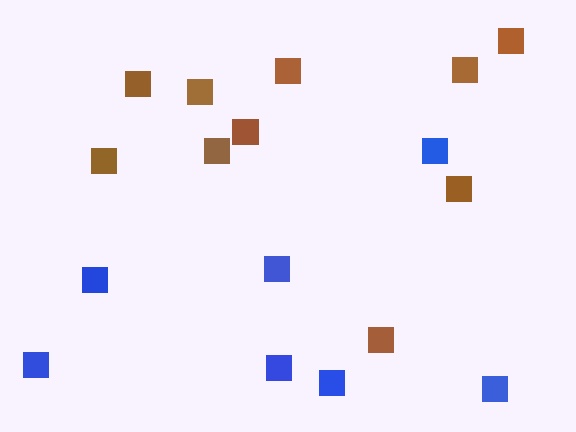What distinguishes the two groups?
There are 2 groups: one group of brown squares (10) and one group of blue squares (7).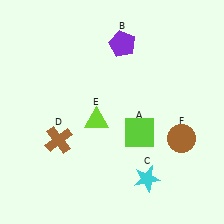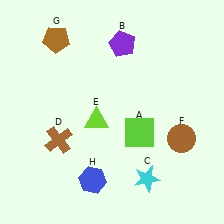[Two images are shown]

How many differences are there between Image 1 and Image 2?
There are 2 differences between the two images.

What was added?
A brown pentagon (G), a blue hexagon (H) were added in Image 2.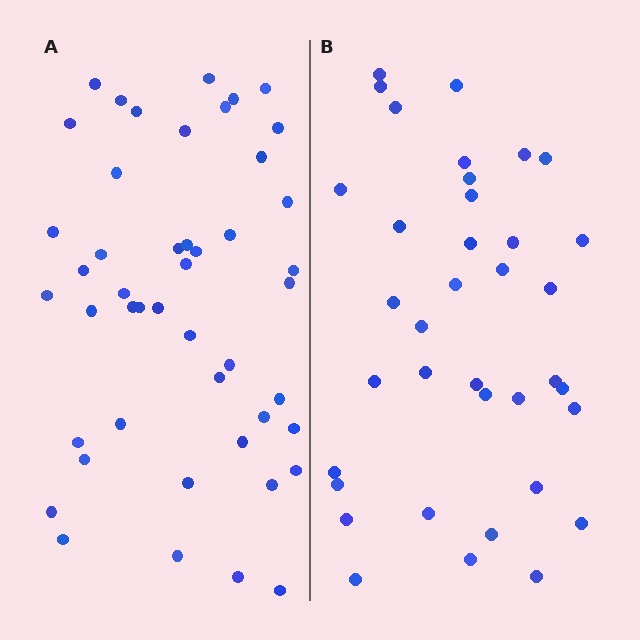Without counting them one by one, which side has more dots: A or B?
Region A (the left region) has more dots.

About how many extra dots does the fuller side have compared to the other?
Region A has roughly 10 or so more dots than region B.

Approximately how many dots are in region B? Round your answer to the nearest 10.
About 40 dots. (The exact count is 37, which rounds to 40.)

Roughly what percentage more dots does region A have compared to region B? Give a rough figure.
About 25% more.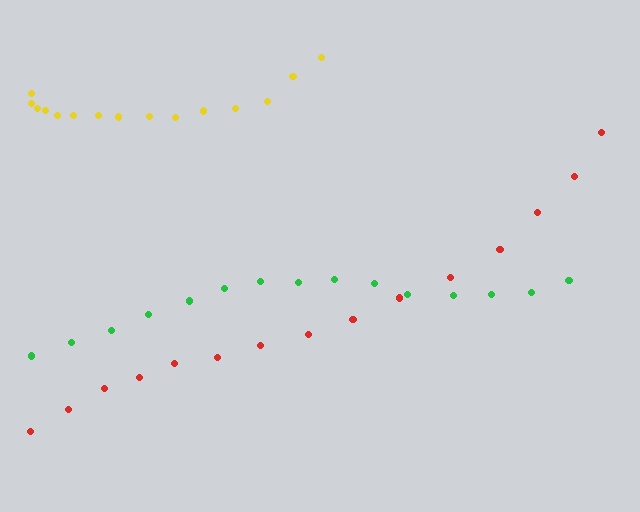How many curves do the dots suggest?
There are 3 distinct paths.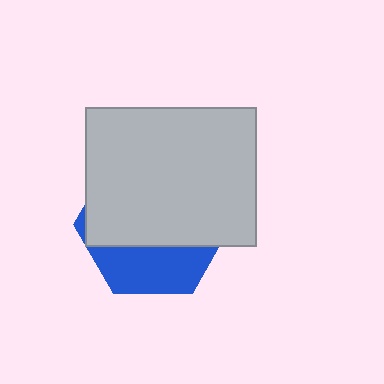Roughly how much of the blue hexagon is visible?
A small part of it is visible (roughly 31%).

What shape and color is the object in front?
The object in front is a light gray rectangle.